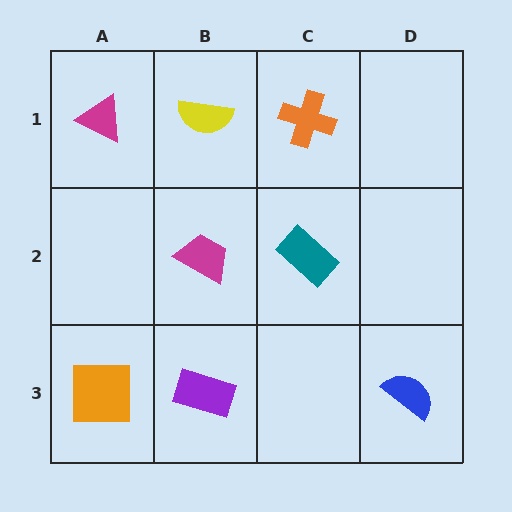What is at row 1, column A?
A magenta triangle.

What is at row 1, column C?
An orange cross.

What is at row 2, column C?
A teal rectangle.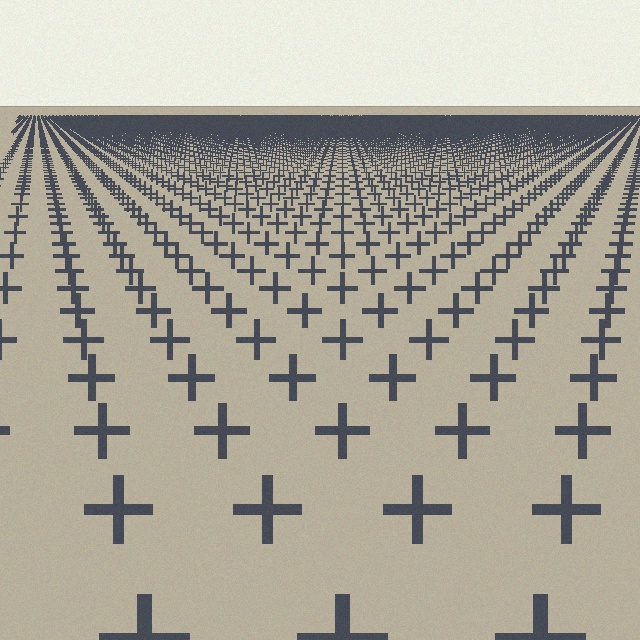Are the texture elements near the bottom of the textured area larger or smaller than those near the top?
Larger. Near the bottom, elements are closer to the viewer and appear at a bigger on-screen size.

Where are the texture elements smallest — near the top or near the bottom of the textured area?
Near the top.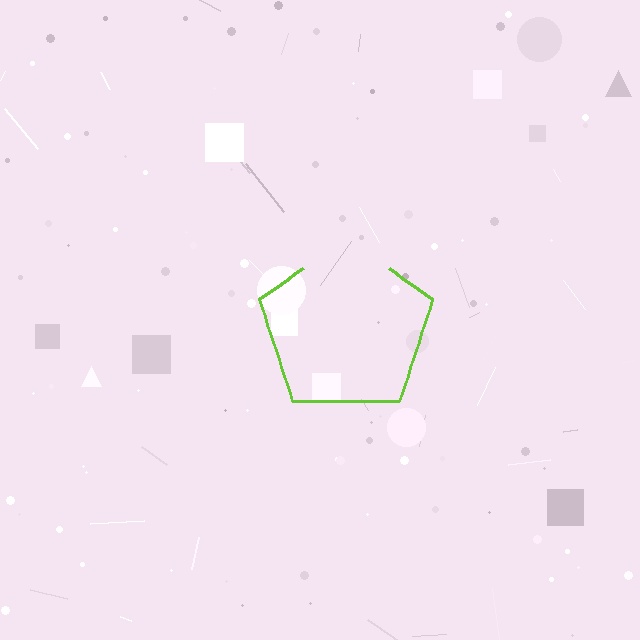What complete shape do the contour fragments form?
The contour fragments form a pentagon.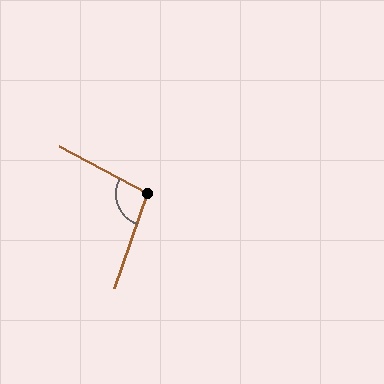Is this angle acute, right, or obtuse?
It is obtuse.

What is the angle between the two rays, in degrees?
Approximately 99 degrees.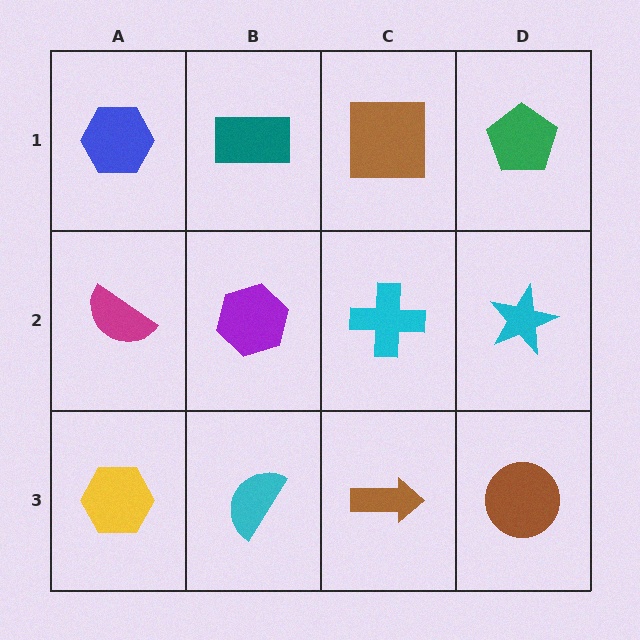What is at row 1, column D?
A green pentagon.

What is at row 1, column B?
A teal rectangle.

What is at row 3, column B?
A cyan semicircle.